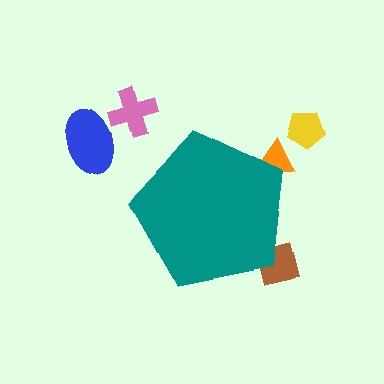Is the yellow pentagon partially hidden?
No, the yellow pentagon is fully visible.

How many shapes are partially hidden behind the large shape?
2 shapes are partially hidden.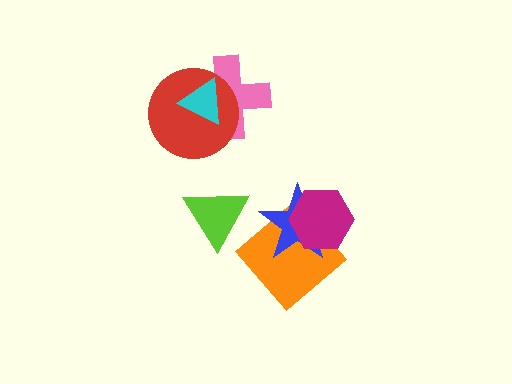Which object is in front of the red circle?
The cyan triangle is in front of the red circle.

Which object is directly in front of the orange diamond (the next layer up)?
The blue star is directly in front of the orange diamond.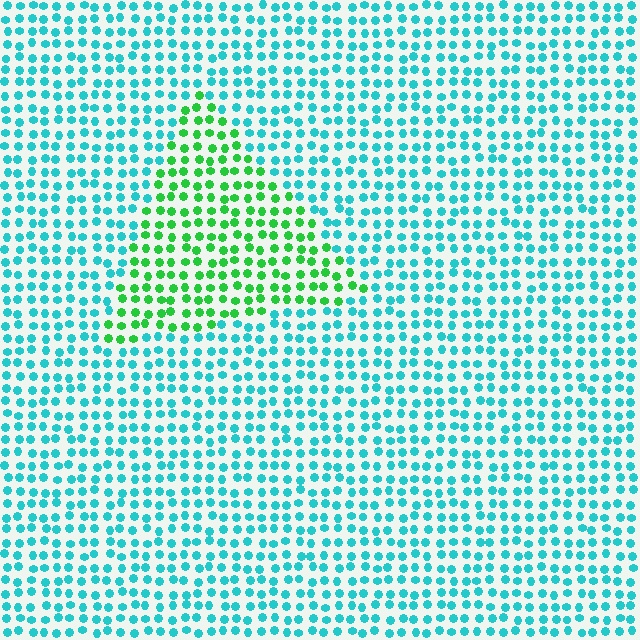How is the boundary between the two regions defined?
The boundary is defined purely by a slight shift in hue (about 52 degrees). Spacing, size, and orientation are identical on both sides.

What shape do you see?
I see a triangle.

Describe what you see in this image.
The image is filled with small cyan elements in a uniform arrangement. A triangle-shaped region is visible where the elements are tinted to a slightly different hue, forming a subtle color boundary.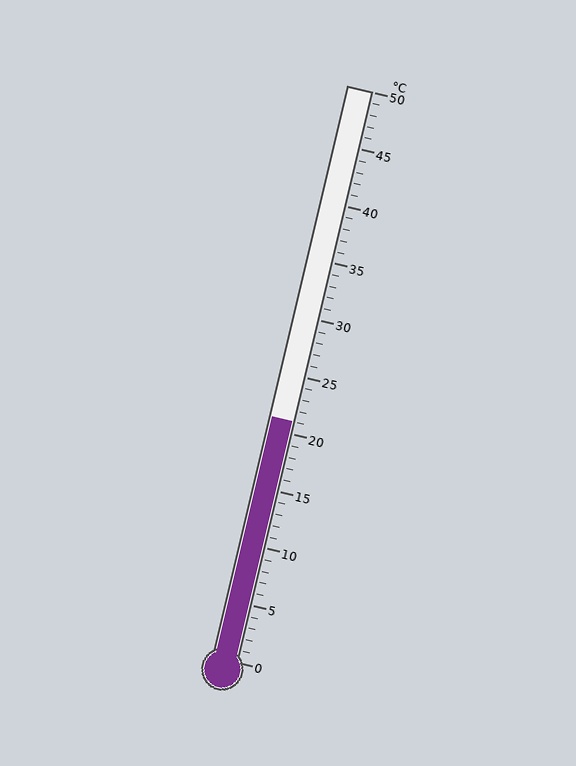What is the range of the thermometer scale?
The thermometer scale ranges from 0°C to 50°C.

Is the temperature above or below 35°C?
The temperature is below 35°C.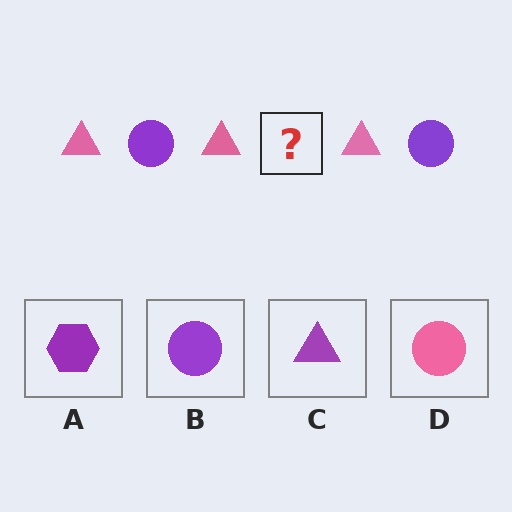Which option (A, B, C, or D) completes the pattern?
B.